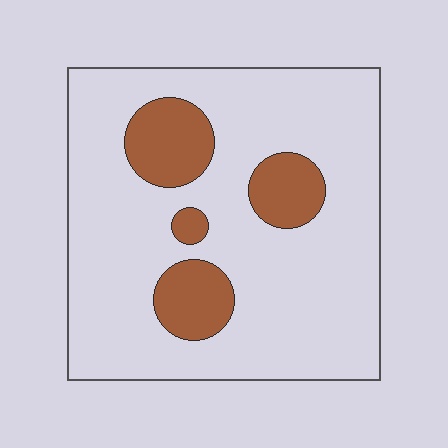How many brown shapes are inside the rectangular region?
4.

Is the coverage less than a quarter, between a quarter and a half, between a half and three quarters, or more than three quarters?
Less than a quarter.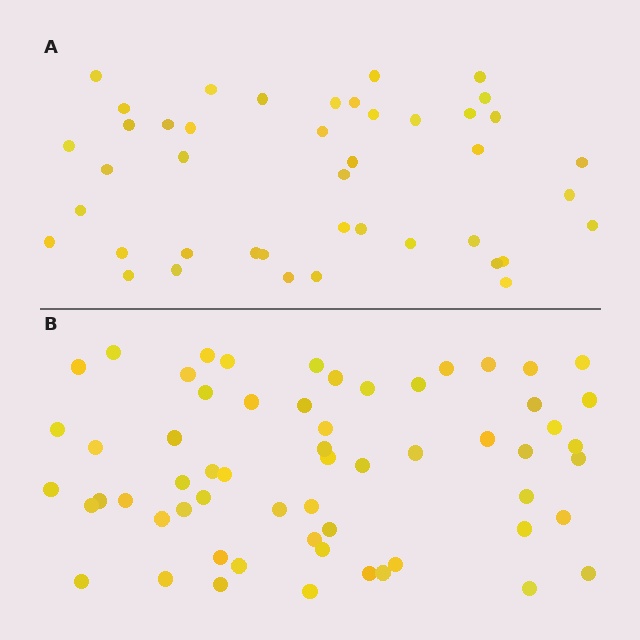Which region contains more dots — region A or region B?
Region B (the bottom region) has more dots.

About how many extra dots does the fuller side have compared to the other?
Region B has approximately 15 more dots than region A.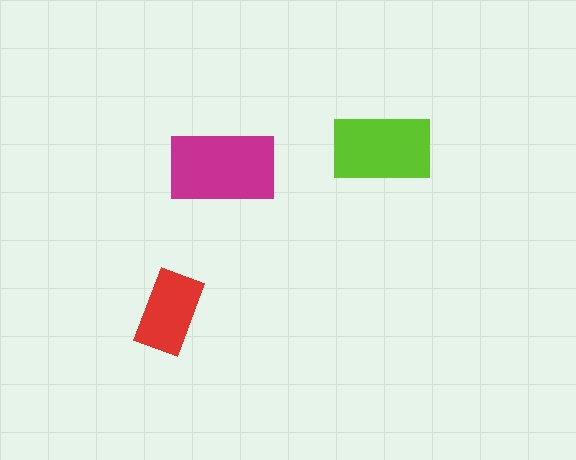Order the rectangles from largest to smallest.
the magenta one, the lime one, the red one.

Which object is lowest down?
The red rectangle is bottommost.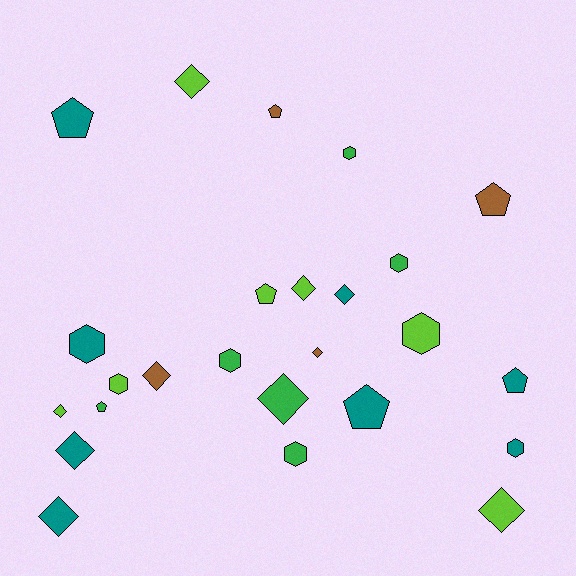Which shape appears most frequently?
Diamond, with 10 objects.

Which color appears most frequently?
Teal, with 8 objects.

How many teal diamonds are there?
There are 3 teal diamonds.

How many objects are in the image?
There are 25 objects.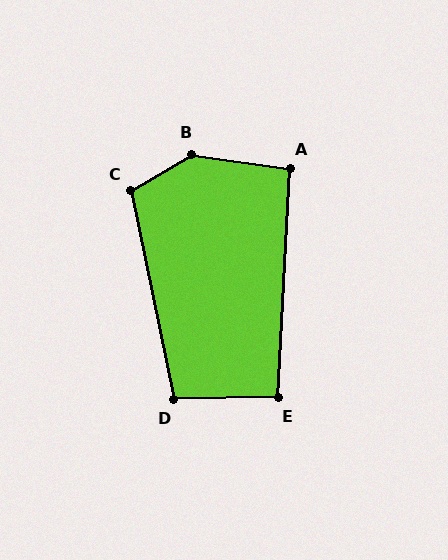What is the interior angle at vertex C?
Approximately 109 degrees (obtuse).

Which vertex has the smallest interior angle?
E, at approximately 94 degrees.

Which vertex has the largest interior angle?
B, at approximately 142 degrees.